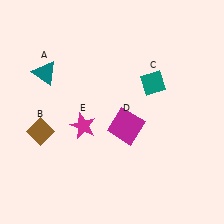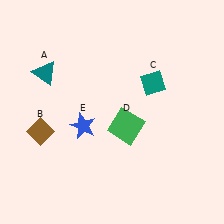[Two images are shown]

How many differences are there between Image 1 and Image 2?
There are 2 differences between the two images.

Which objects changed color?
D changed from magenta to green. E changed from magenta to blue.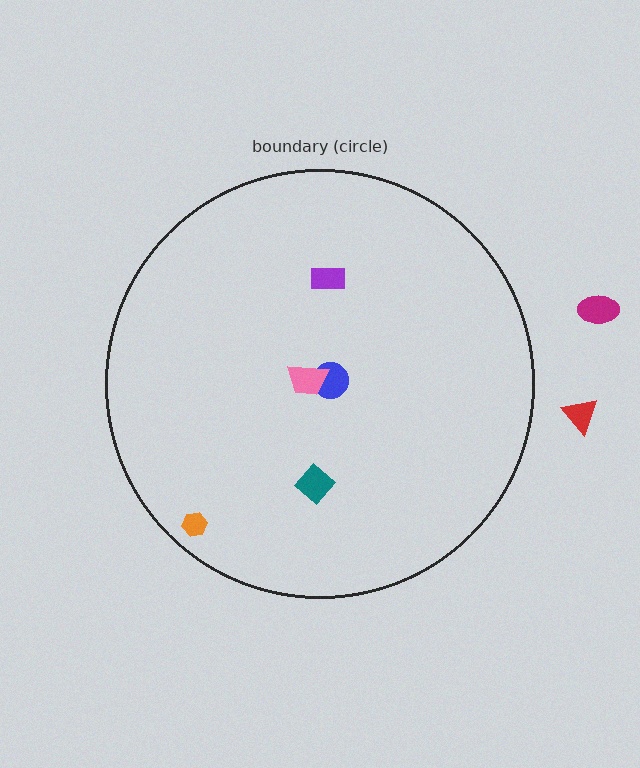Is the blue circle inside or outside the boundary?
Inside.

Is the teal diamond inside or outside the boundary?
Inside.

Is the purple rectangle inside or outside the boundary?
Inside.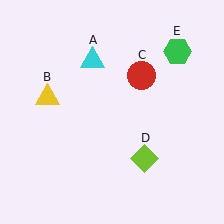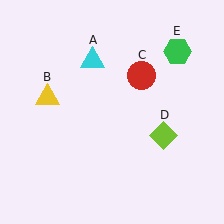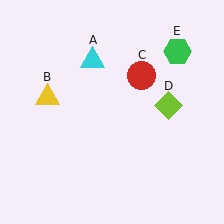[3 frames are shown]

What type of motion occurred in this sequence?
The lime diamond (object D) rotated counterclockwise around the center of the scene.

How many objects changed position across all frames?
1 object changed position: lime diamond (object D).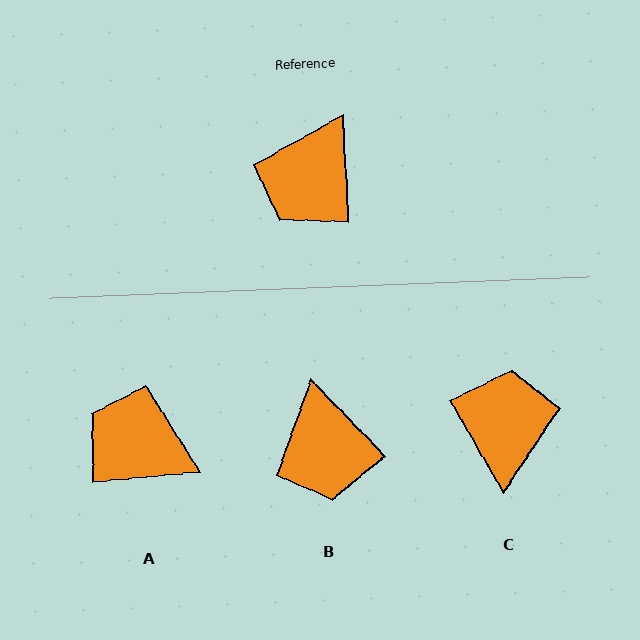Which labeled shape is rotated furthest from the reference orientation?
C, about 153 degrees away.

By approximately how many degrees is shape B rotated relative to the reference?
Approximately 41 degrees counter-clockwise.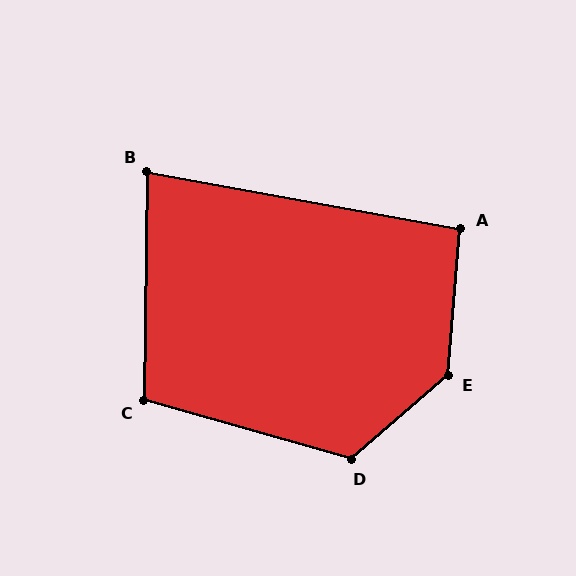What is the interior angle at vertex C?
Approximately 105 degrees (obtuse).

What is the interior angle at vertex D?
Approximately 123 degrees (obtuse).